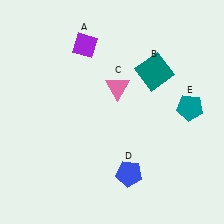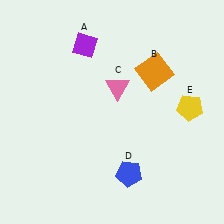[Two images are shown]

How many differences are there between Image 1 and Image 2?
There are 2 differences between the two images.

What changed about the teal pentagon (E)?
In Image 1, E is teal. In Image 2, it changed to yellow.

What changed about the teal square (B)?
In Image 1, B is teal. In Image 2, it changed to orange.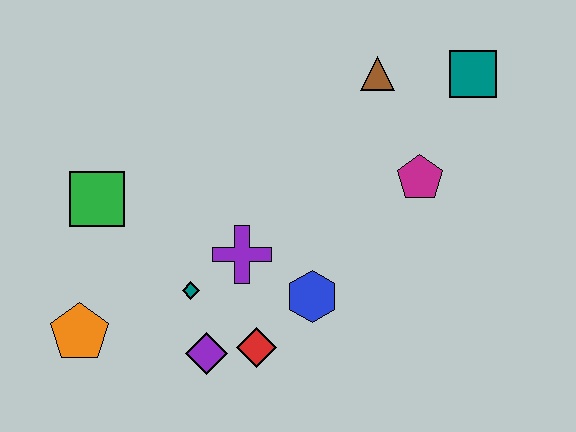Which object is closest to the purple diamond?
The red diamond is closest to the purple diamond.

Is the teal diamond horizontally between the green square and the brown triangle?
Yes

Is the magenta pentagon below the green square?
No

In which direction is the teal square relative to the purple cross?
The teal square is to the right of the purple cross.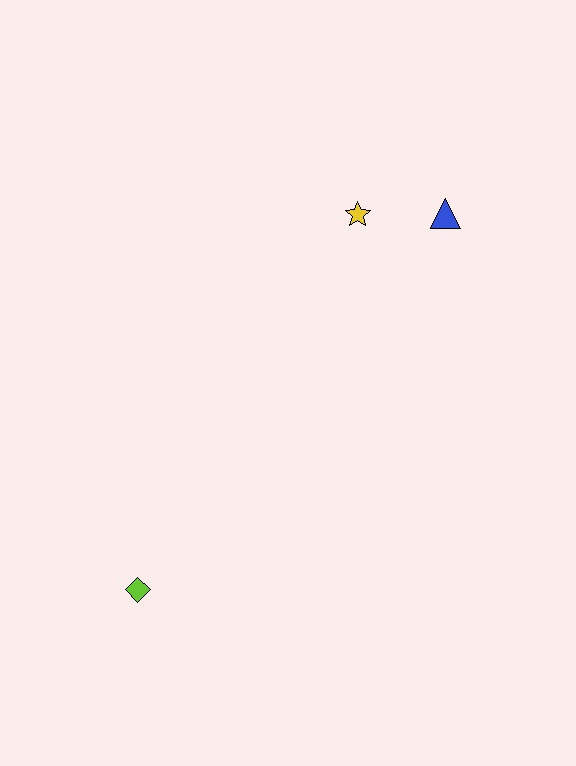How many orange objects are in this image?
There are no orange objects.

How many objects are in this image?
There are 3 objects.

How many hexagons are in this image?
There are no hexagons.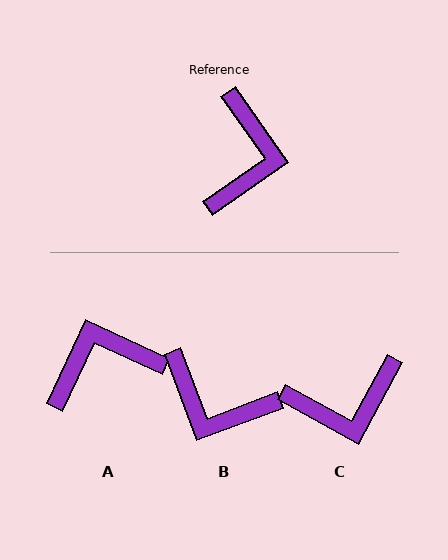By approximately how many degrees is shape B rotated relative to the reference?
Approximately 104 degrees clockwise.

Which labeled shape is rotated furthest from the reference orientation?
A, about 120 degrees away.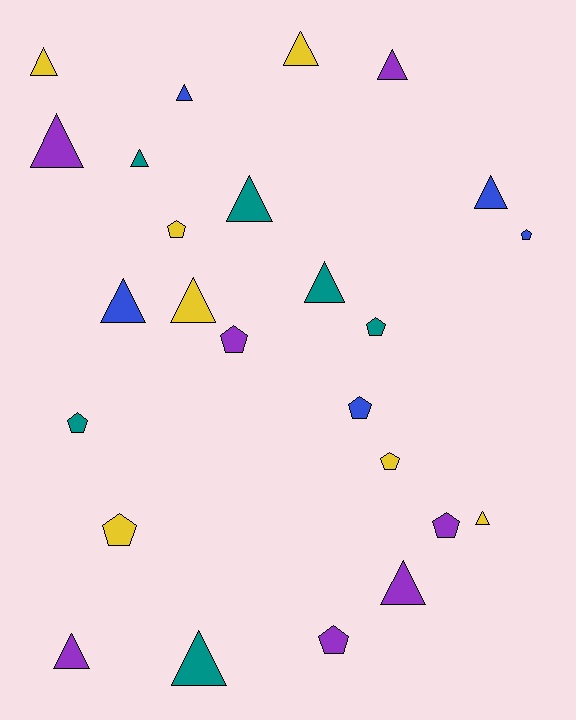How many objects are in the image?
There are 25 objects.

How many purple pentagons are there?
There are 3 purple pentagons.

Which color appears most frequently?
Purple, with 7 objects.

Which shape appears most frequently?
Triangle, with 15 objects.